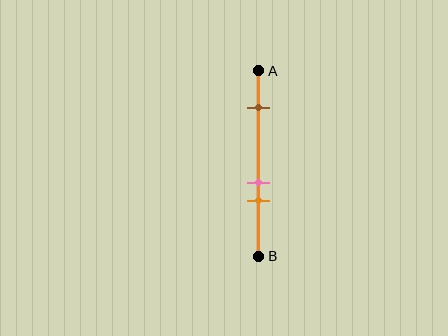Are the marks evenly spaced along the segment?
No, the marks are not evenly spaced.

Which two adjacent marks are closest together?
The pink and orange marks are the closest adjacent pair.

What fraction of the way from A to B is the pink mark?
The pink mark is approximately 60% (0.6) of the way from A to B.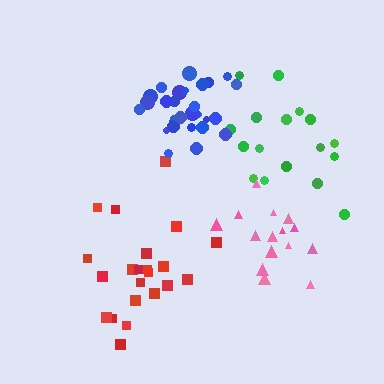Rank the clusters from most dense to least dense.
blue, pink, red, green.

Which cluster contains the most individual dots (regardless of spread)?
Blue (29).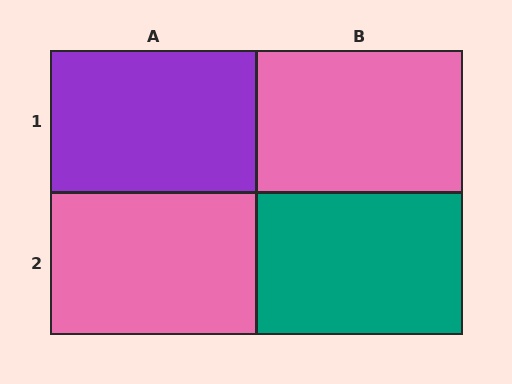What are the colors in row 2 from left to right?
Pink, teal.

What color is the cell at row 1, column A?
Purple.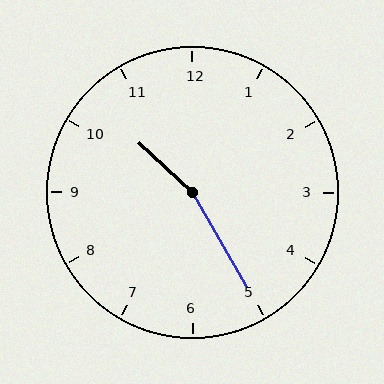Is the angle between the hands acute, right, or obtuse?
It is obtuse.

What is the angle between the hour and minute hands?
Approximately 162 degrees.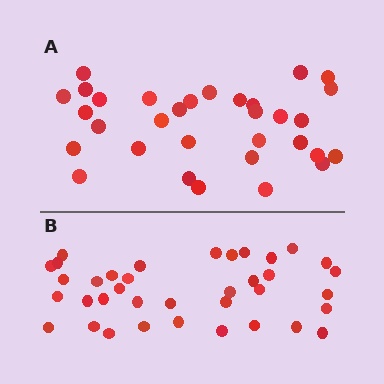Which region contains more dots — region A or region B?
Region B (the bottom region) has more dots.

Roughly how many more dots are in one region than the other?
Region B has about 5 more dots than region A.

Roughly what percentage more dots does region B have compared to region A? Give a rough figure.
About 15% more.